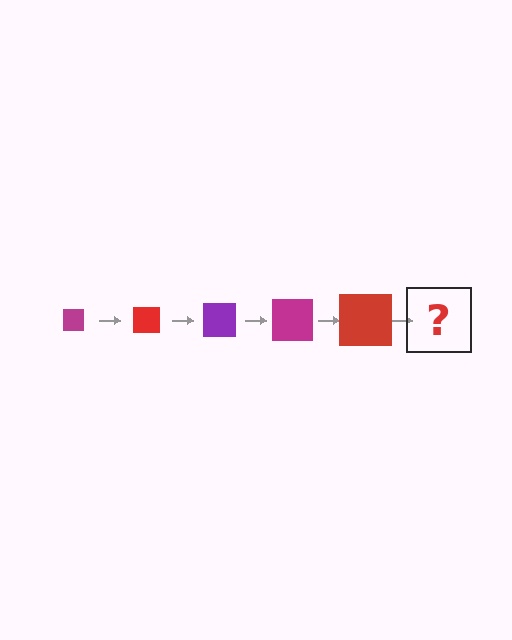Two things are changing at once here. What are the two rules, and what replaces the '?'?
The two rules are that the square grows larger each step and the color cycles through magenta, red, and purple. The '?' should be a purple square, larger than the previous one.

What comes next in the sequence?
The next element should be a purple square, larger than the previous one.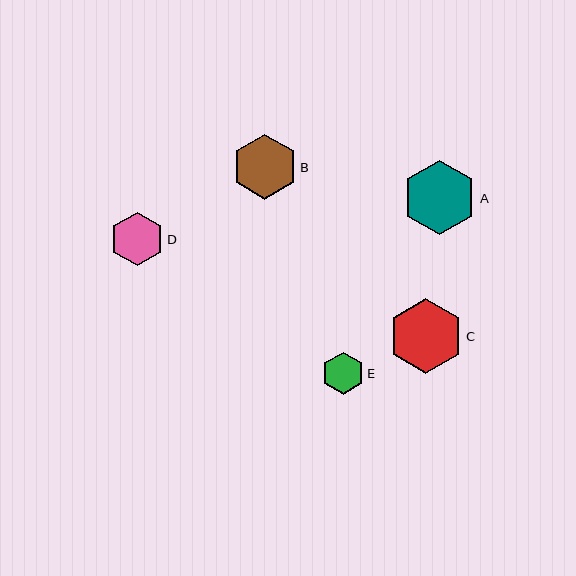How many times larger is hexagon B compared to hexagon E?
Hexagon B is approximately 1.5 times the size of hexagon E.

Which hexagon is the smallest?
Hexagon E is the smallest with a size of approximately 42 pixels.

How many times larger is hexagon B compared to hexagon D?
Hexagon B is approximately 1.2 times the size of hexagon D.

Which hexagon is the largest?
Hexagon A is the largest with a size of approximately 75 pixels.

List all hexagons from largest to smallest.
From largest to smallest: A, C, B, D, E.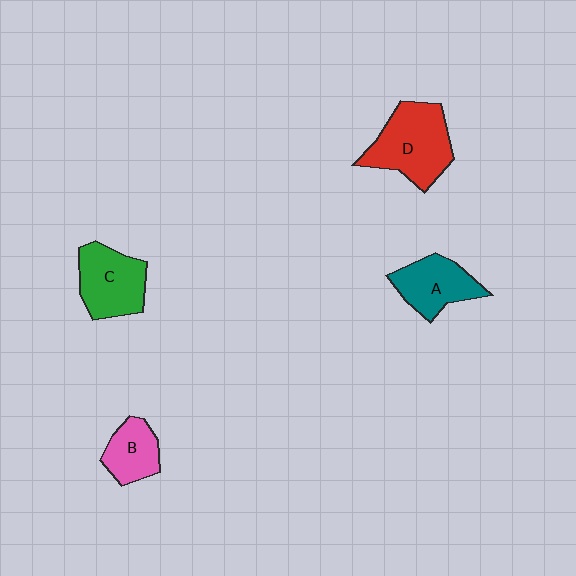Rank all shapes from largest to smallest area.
From largest to smallest: D (red), C (green), A (teal), B (pink).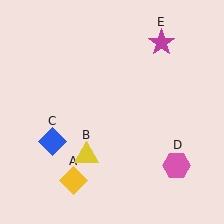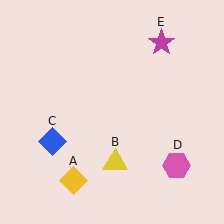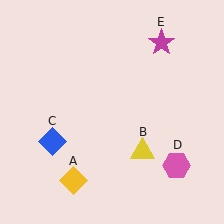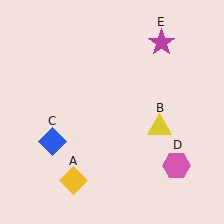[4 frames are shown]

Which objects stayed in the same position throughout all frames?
Yellow diamond (object A) and blue diamond (object C) and pink hexagon (object D) and magenta star (object E) remained stationary.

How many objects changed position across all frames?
1 object changed position: yellow triangle (object B).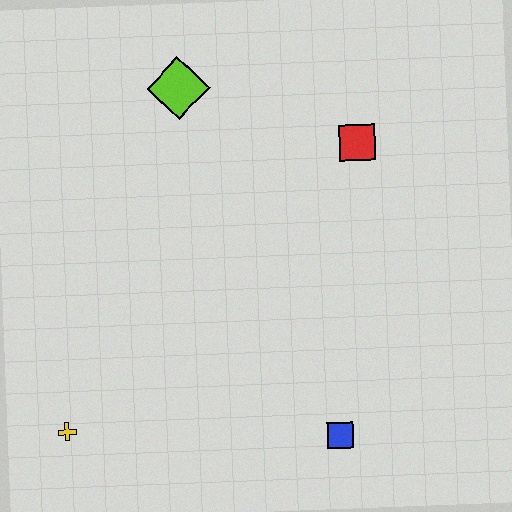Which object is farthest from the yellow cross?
The red square is farthest from the yellow cross.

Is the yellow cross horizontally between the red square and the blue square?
No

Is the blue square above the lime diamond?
No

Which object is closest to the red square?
The lime diamond is closest to the red square.